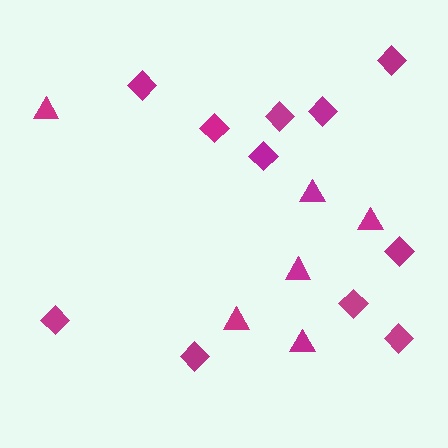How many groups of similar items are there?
There are 2 groups: one group of triangles (6) and one group of diamonds (11).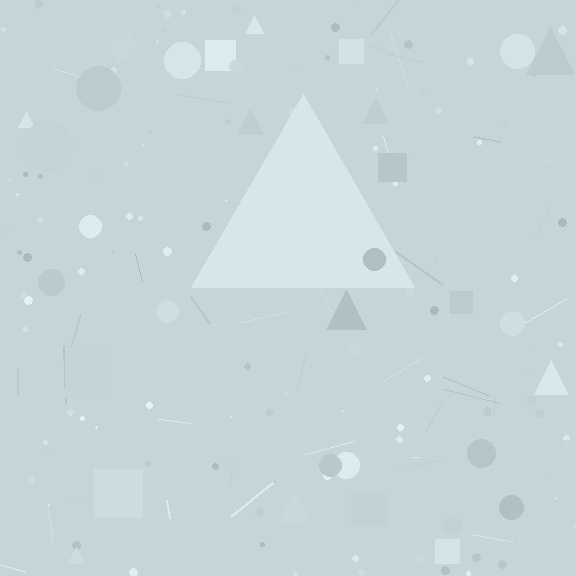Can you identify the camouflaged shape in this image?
The camouflaged shape is a triangle.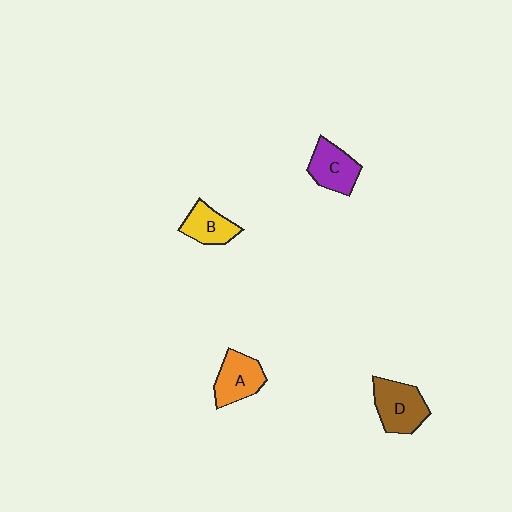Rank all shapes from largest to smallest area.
From largest to smallest: D (brown), A (orange), C (purple), B (yellow).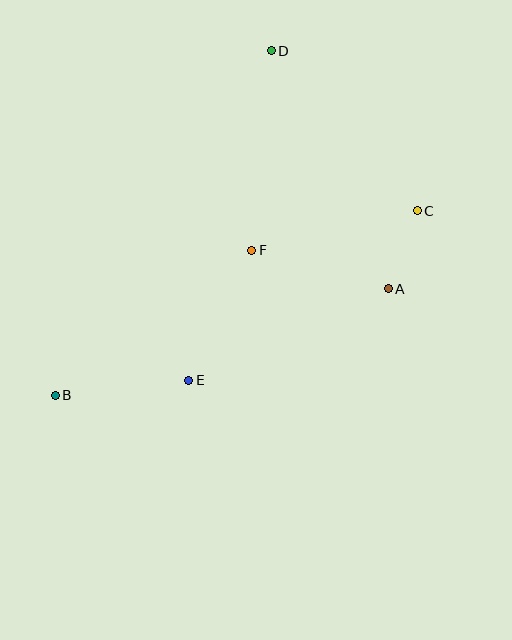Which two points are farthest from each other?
Points B and D are farthest from each other.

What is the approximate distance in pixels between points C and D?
The distance between C and D is approximately 217 pixels.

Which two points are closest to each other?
Points A and C are closest to each other.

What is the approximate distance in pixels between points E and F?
The distance between E and F is approximately 145 pixels.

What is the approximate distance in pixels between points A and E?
The distance between A and E is approximately 220 pixels.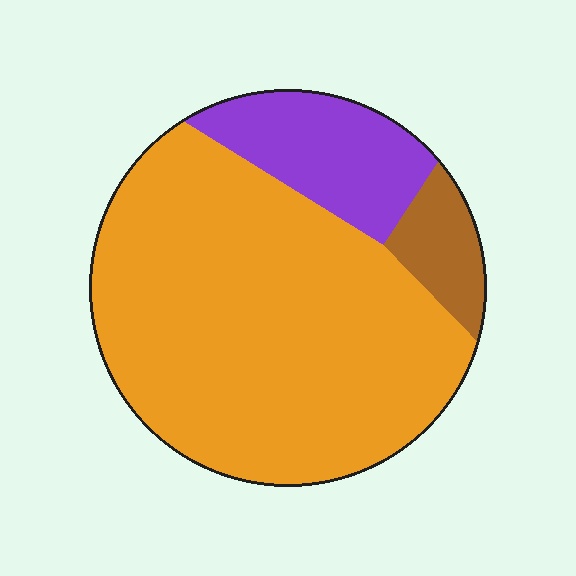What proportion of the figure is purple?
Purple covers roughly 15% of the figure.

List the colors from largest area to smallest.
From largest to smallest: orange, purple, brown.